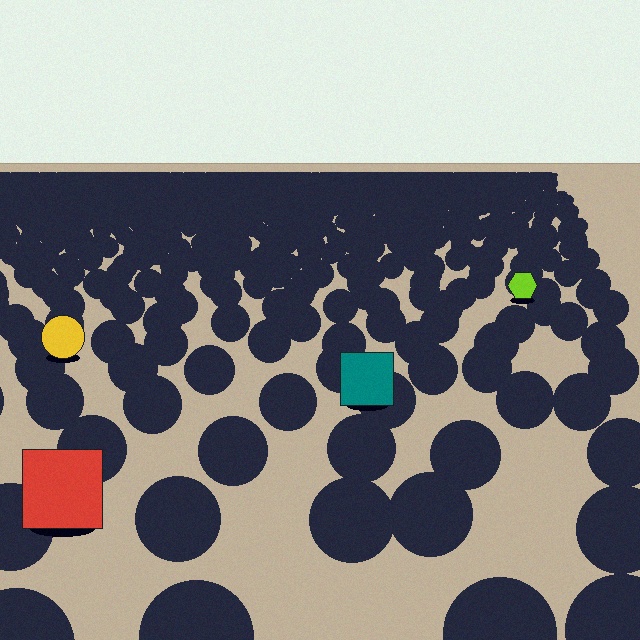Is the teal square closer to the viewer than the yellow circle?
Yes. The teal square is closer — you can tell from the texture gradient: the ground texture is coarser near it.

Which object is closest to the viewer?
The red square is closest. The texture marks near it are larger and more spread out.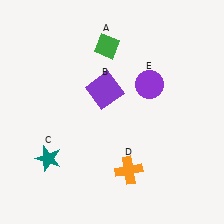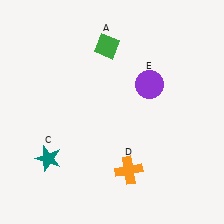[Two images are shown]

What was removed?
The purple square (B) was removed in Image 2.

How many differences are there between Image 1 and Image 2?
There is 1 difference between the two images.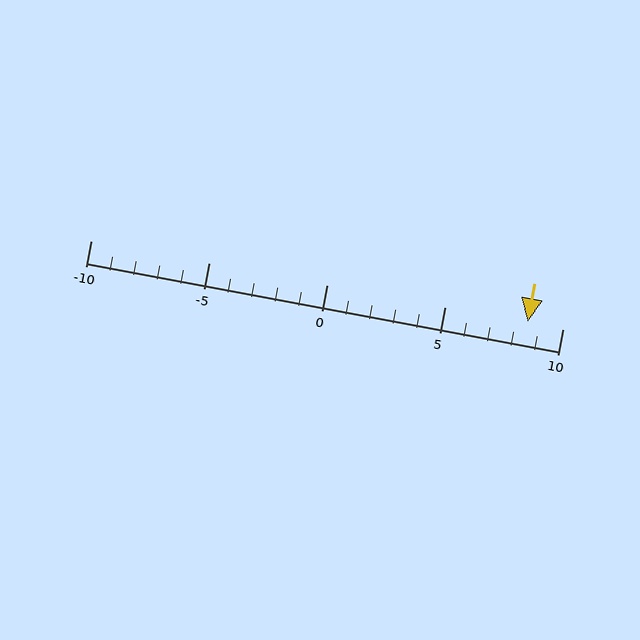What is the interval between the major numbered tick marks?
The major tick marks are spaced 5 units apart.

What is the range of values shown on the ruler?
The ruler shows values from -10 to 10.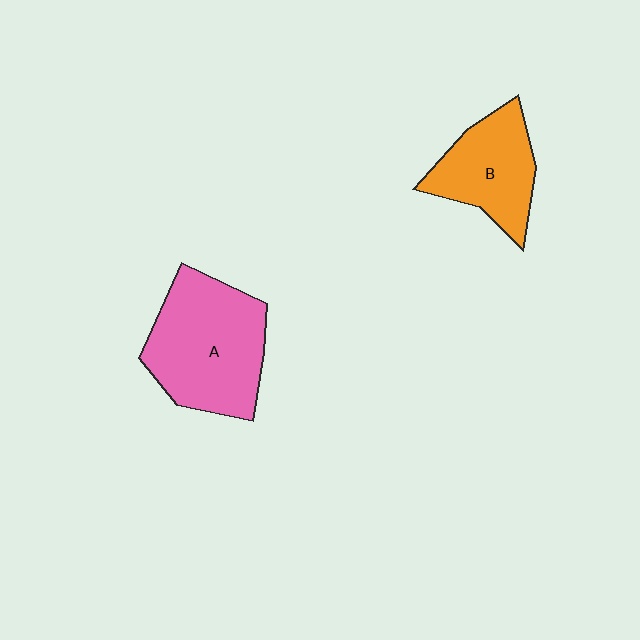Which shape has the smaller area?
Shape B (orange).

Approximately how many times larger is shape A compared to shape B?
Approximately 1.5 times.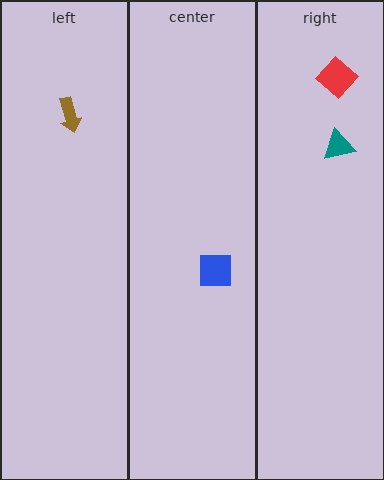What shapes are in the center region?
The blue square.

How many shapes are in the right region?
2.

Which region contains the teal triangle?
The right region.